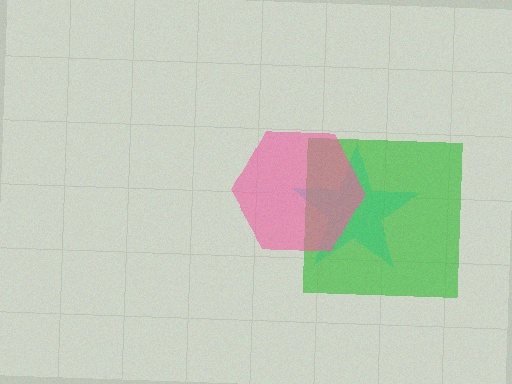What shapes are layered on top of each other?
The layered shapes are: a cyan star, a green square, a pink hexagon.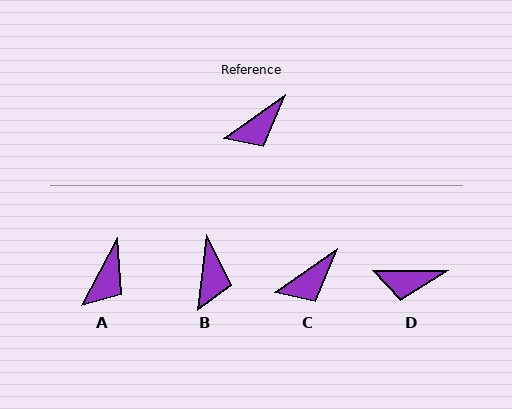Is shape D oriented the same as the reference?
No, it is off by about 36 degrees.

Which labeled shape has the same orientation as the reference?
C.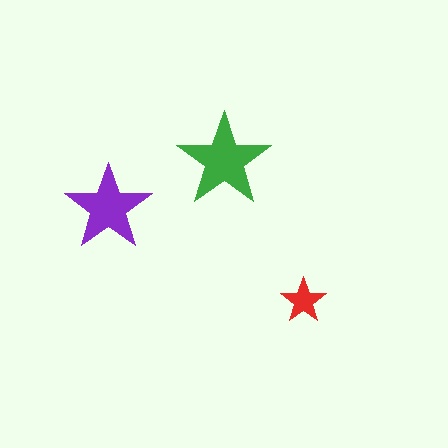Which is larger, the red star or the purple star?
The purple one.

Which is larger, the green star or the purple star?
The green one.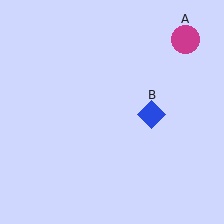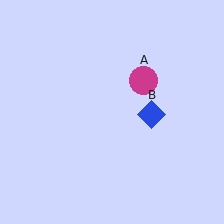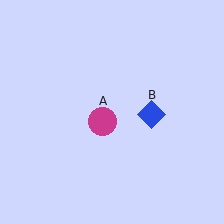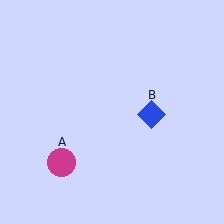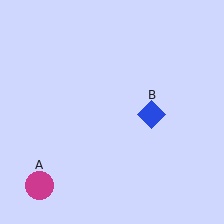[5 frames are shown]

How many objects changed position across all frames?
1 object changed position: magenta circle (object A).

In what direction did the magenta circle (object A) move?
The magenta circle (object A) moved down and to the left.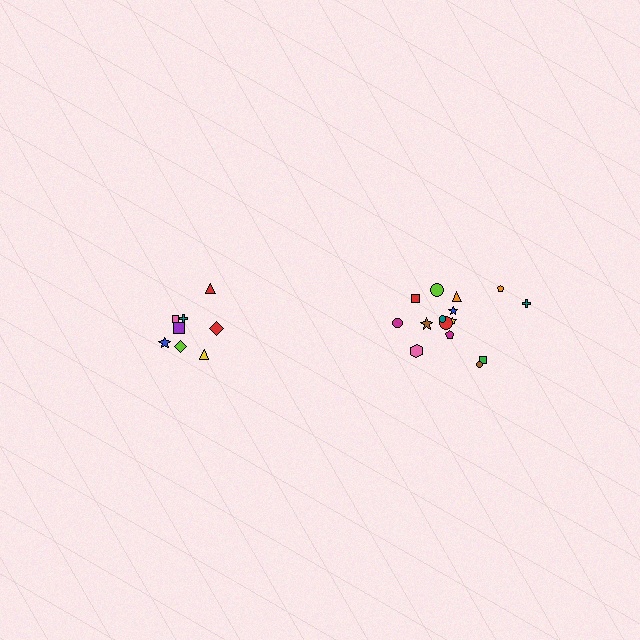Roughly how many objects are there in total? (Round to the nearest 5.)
Roughly 25 objects in total.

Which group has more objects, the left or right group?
The right group.